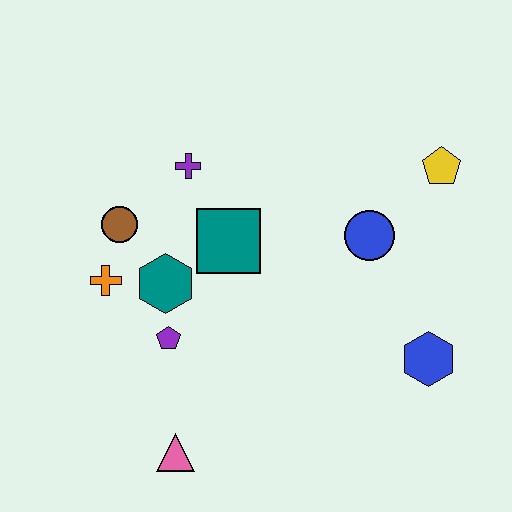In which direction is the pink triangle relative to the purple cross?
The pink triangle is below the purple cross.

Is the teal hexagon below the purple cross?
Yes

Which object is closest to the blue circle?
The yellow pentagon is closest to the blue circle.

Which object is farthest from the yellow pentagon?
The pink triangle is farthest from the yellow pentagon.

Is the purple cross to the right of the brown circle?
Yes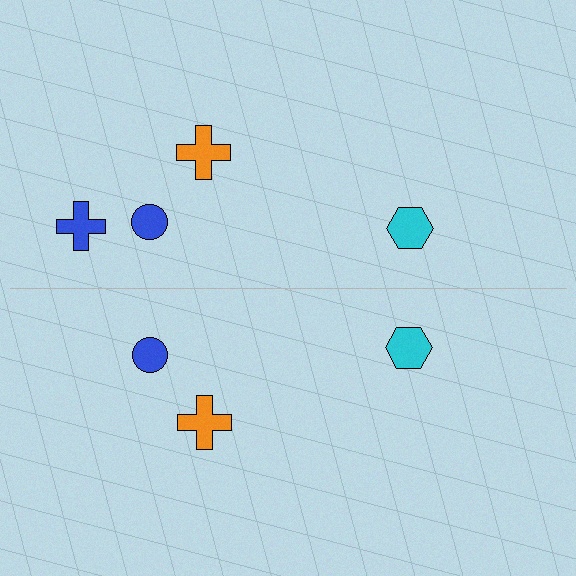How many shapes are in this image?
There are 7 shapes in this image.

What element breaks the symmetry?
A blue cross is missing from the bottom side.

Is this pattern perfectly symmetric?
No, the pattern is not perfectly symmetric. A blue cross is missing from the bottom side.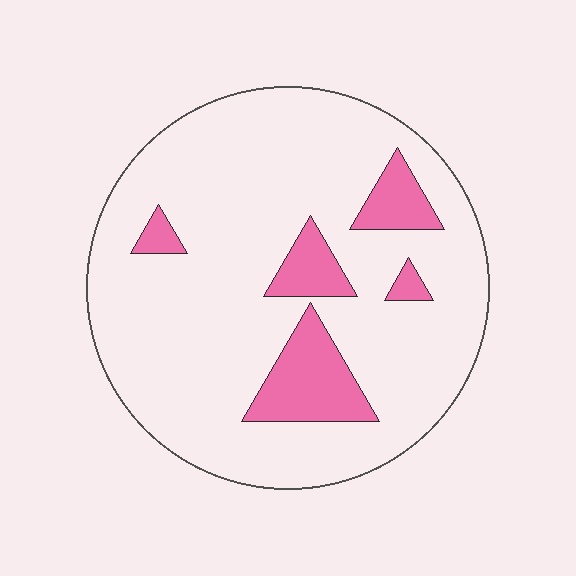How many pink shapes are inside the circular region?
5.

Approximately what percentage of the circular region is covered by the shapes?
Approximately 15%.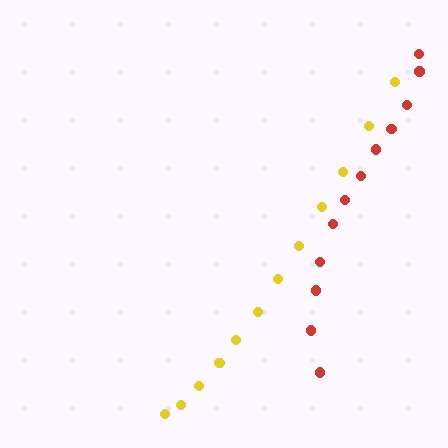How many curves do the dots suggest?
There are 2 distinct paths.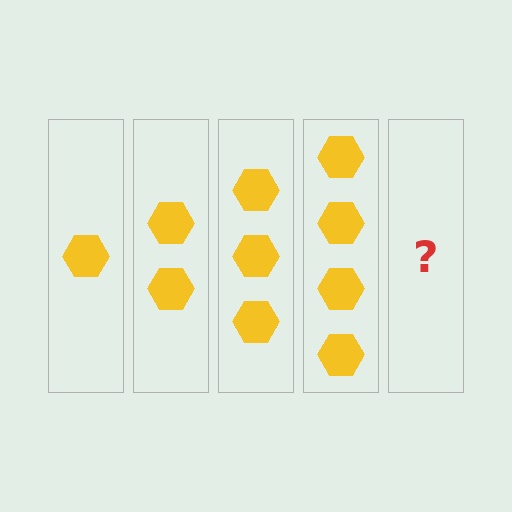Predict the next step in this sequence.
The next step is 5 hexagons.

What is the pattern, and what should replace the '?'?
The pattern is that each step adds one more hexagon. The '?' should be 5 hexagons.